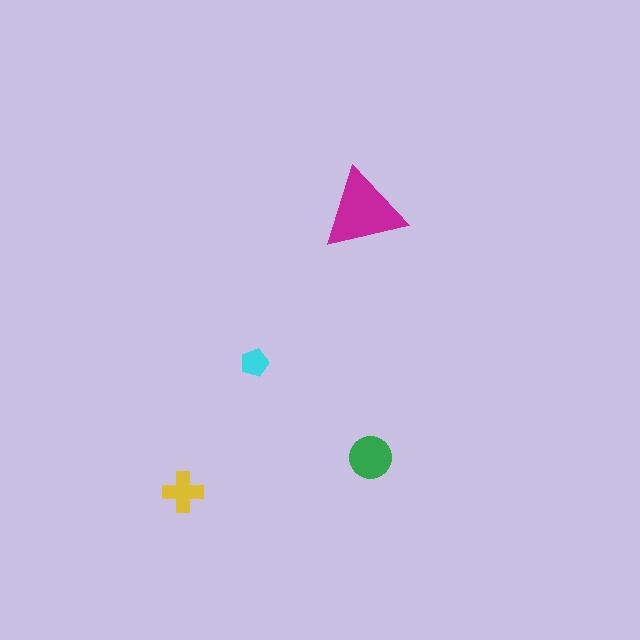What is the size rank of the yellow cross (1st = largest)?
3rd.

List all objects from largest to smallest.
The magenta triangle, the green circle, the yellow cross, the cyan pentagon.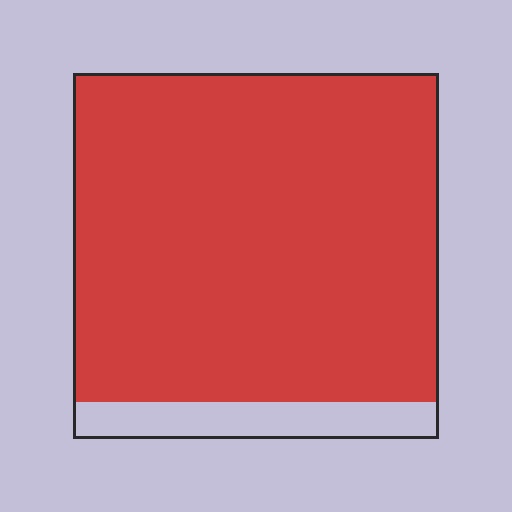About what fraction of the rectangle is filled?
About nine tenths (9/10).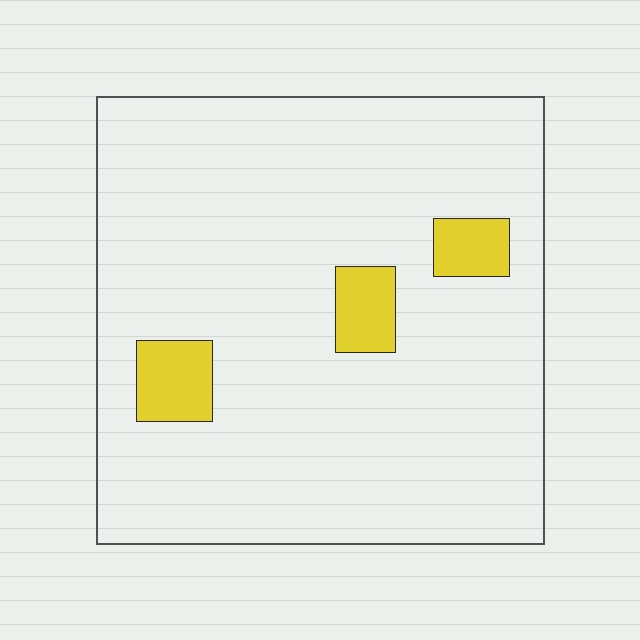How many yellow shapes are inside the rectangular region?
3.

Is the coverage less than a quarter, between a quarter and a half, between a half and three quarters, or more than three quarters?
Less than a quarter.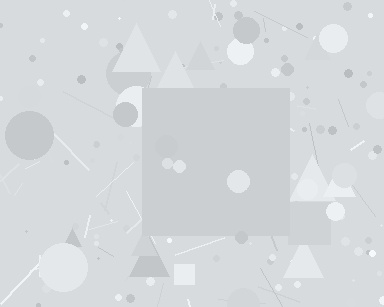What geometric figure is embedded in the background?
A square is embedded in the background.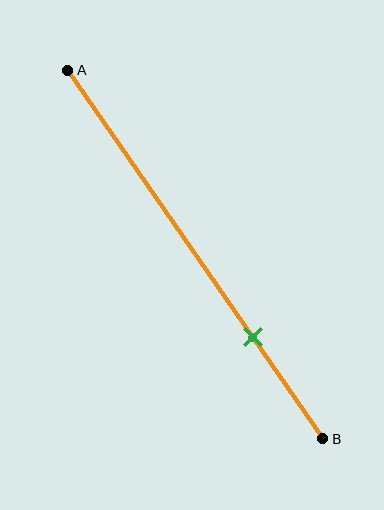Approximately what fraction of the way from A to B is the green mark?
The green mark is approximately 70% of the way from A to B.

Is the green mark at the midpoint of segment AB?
No, the mark is at about 70% from A, not at the 50% midpoint.